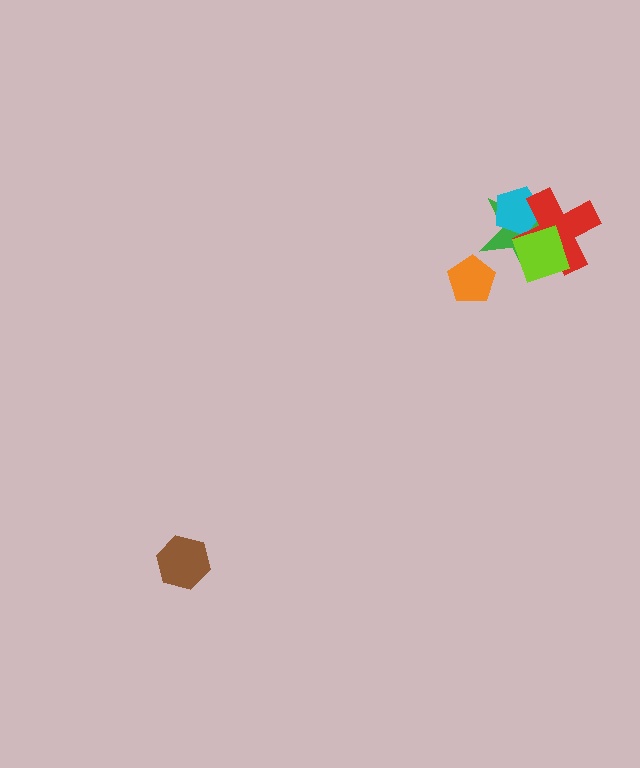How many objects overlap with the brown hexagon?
0 objects overlap with the brown hexagon.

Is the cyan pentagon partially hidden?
Yes, it is partially covered by another shape.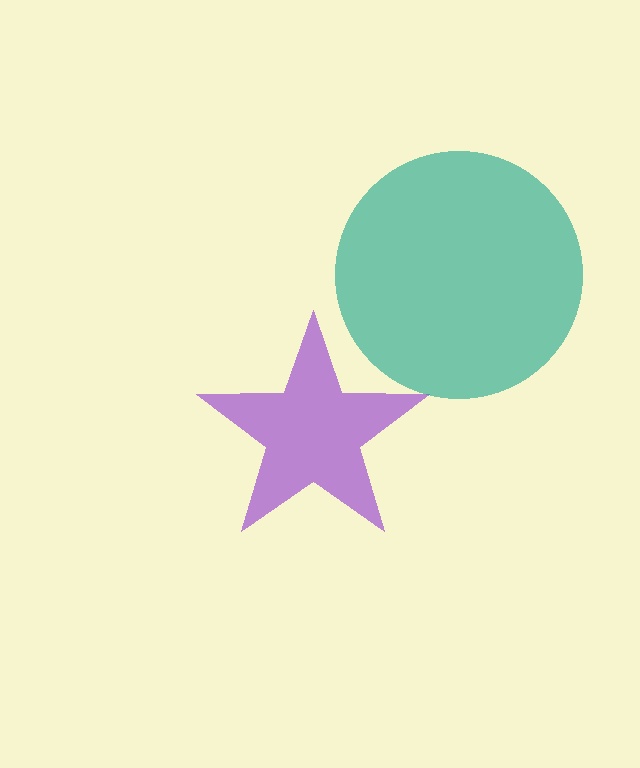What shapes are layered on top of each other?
The layered shapes are: a purple star, a teal circle.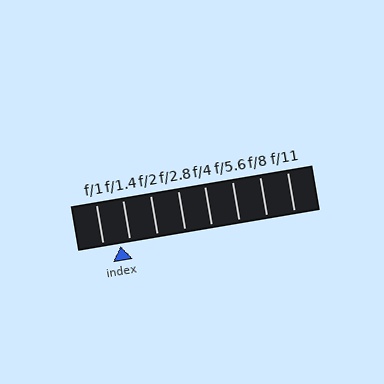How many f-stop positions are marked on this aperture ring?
There are 8 f-stop positions marked.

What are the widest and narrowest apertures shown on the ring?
The widest aperture shown is f/1 and the narrowest is f/11.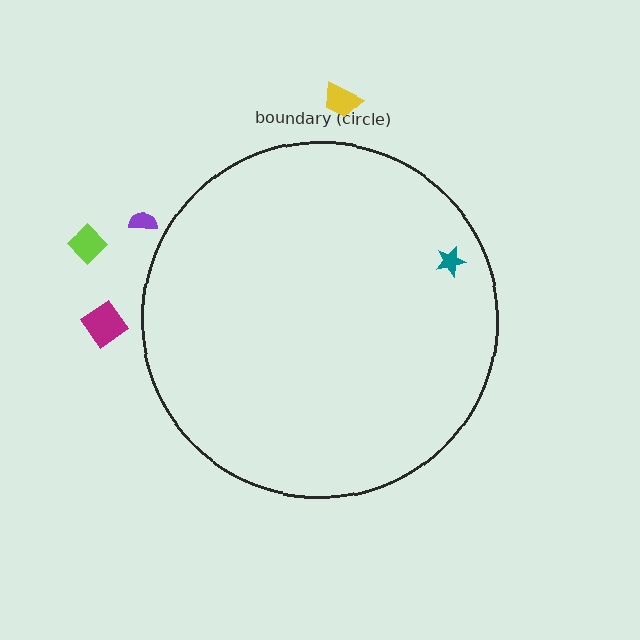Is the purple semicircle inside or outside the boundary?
Outside.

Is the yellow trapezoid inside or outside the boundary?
Outside.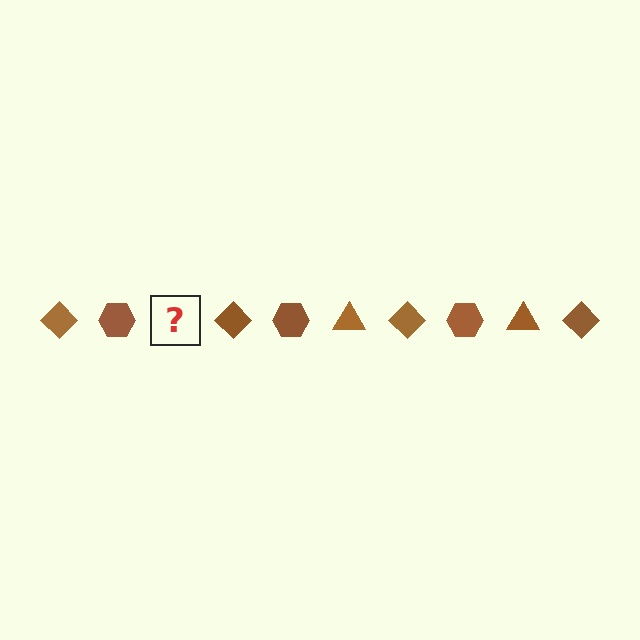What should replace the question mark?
The question mark should be replaced with a brown triangle.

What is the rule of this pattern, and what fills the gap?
The rule is that the pattern cycles through diamond, hexagon, triangle shapes in brown. The gap should be filled with a brown triangle.